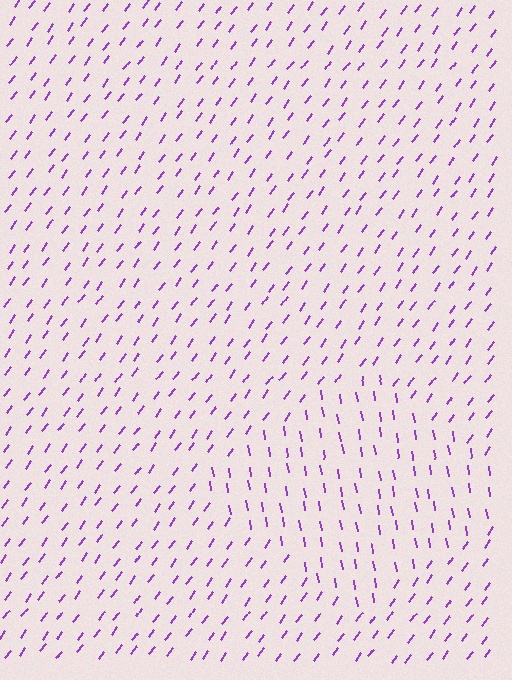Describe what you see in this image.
The image is filled with small purple line segments. A diamond region in the image has lines oriented differently from the surrounding lines, creating a visible texture boundary.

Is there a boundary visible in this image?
Yes, there is a texture boundary formed by a change in line orientation.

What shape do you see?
I see a diamond.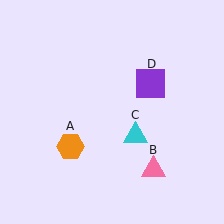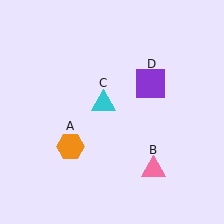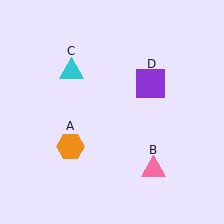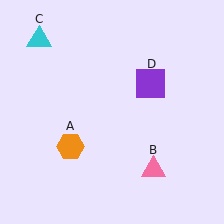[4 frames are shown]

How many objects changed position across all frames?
1 object changed position: cyan triangle (object C).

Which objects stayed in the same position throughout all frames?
Orange hexagon (object A) and pink triangle (object B) and purple square (object D) remained stationary.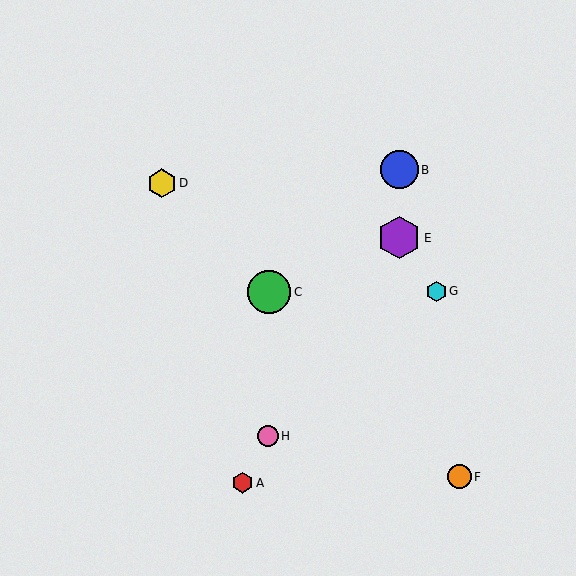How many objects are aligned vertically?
2 objects (B, E) are aligned vertically.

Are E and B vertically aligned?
Yes, both are at x≈399.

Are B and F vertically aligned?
No, B is at x≈399 and F is at x≈459.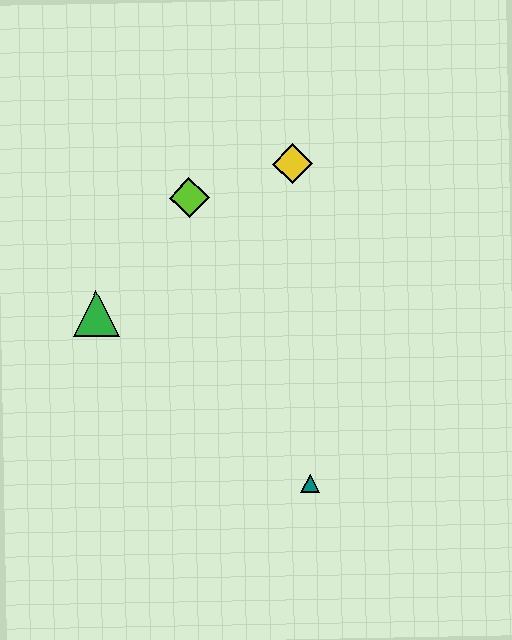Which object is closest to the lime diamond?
The yellow diamond is closest to the lime diamond.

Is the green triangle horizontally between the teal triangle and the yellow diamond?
No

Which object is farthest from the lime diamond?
The teal triangle is farthest from the lime diamond.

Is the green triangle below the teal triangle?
No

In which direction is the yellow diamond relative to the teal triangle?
The yellow diamond is above the teal triangle.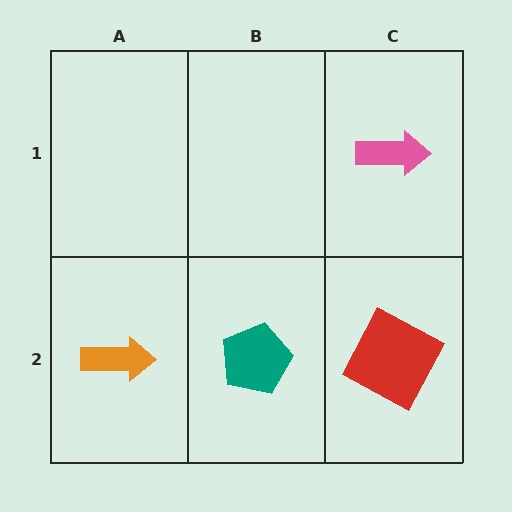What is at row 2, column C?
A red square.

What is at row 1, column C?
A pink arrow.